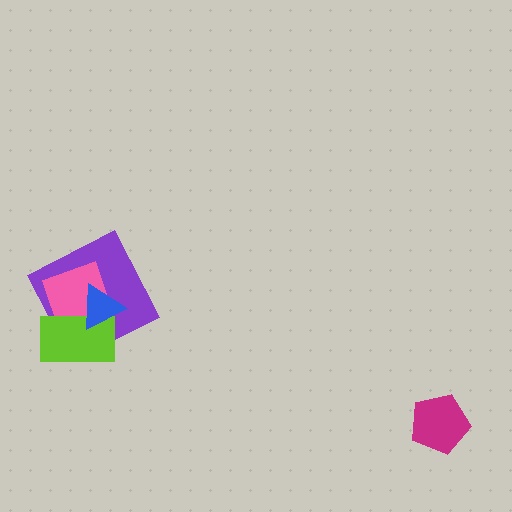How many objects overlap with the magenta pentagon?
0 objects overlap with the magenta pentagon.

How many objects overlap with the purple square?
3 objects overlap with the purple square.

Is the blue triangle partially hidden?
No, no other shape covers it.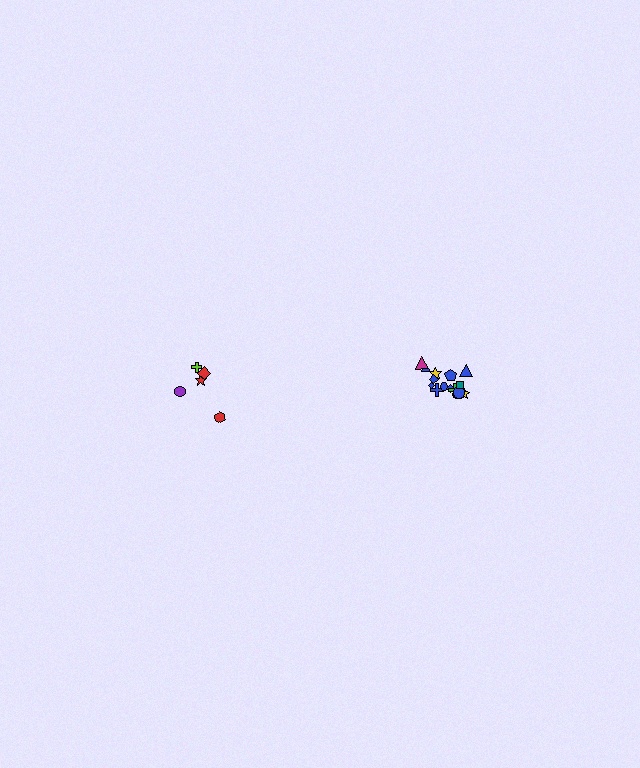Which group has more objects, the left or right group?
The right group.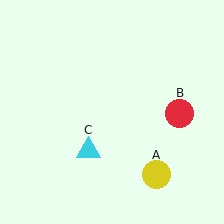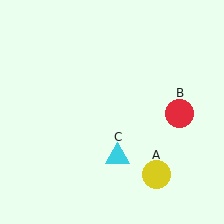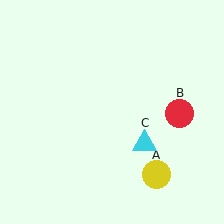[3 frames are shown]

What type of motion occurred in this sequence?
The cyan triangle (object C) rotated counterclockwise around the center of the scene.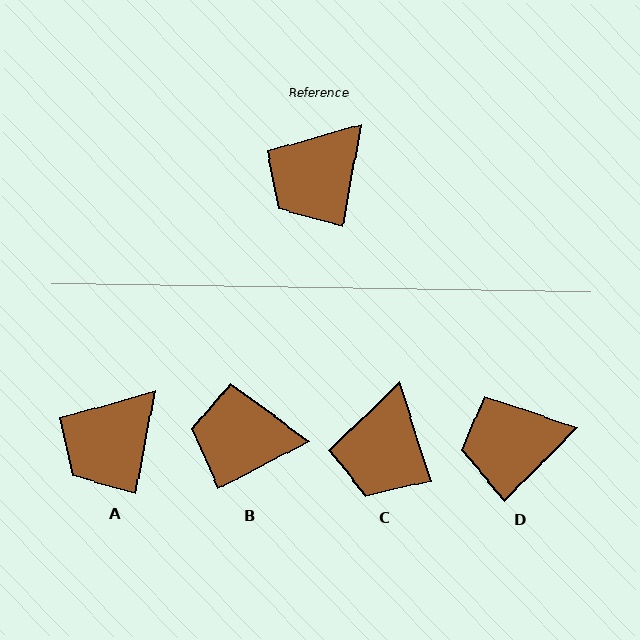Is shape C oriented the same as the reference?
No, it is off by about 28 degrees.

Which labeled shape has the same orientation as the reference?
A.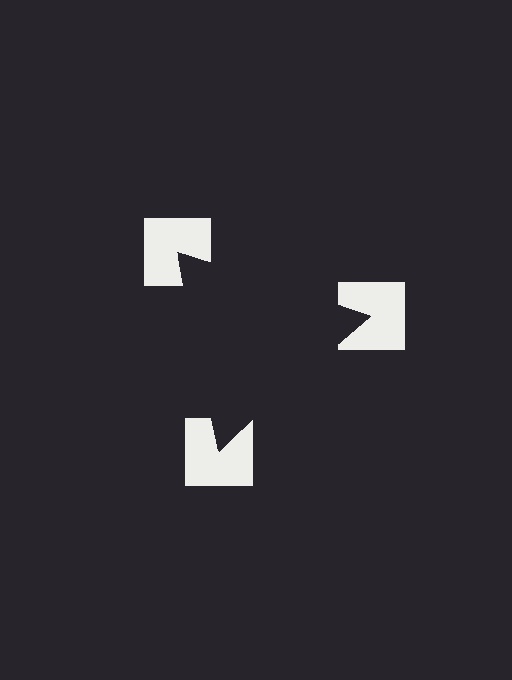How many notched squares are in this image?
There are 3 — one at each vertex of the illusory triangle.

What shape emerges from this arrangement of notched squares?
An illusory triangle — its edges are inferred from the aligned wedge cuts in the notched squares, not physically drawn.